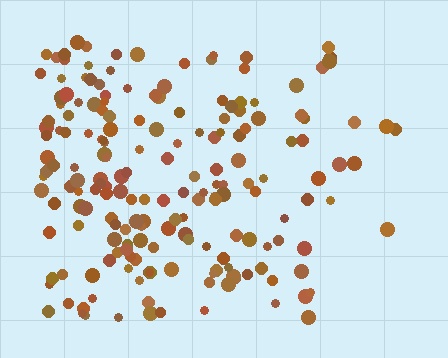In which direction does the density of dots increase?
From right to left, with the left side densest.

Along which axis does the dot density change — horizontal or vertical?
Horizontal.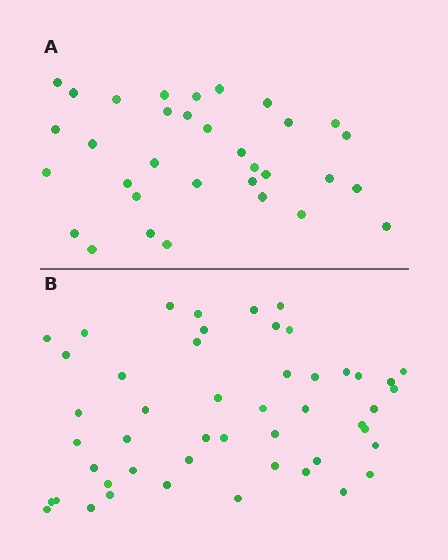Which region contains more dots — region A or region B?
Region B (the bottom region) has more dots.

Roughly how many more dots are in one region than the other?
Region B has approximately 15 more dots than region A.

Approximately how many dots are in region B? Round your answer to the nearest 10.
About 50 dots. (The exact count is 49, which rounds to 50.)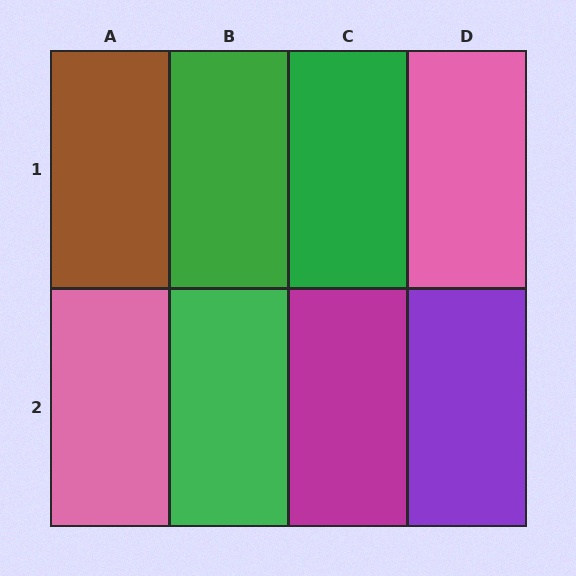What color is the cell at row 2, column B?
Green.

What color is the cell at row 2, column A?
Pink.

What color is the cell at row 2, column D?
Purple.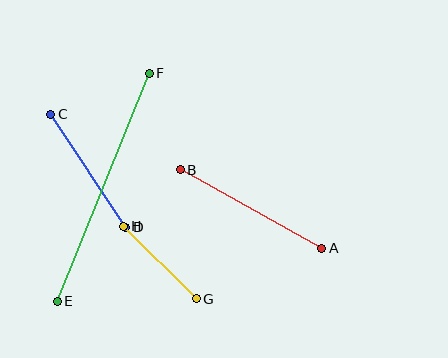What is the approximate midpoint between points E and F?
The midpoint is at approximately (103, 187) pixels.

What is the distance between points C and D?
The distance is approximately 136 pixels.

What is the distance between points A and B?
The distance is approximately 162 pixels.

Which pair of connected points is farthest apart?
Points E and F are farthest apart.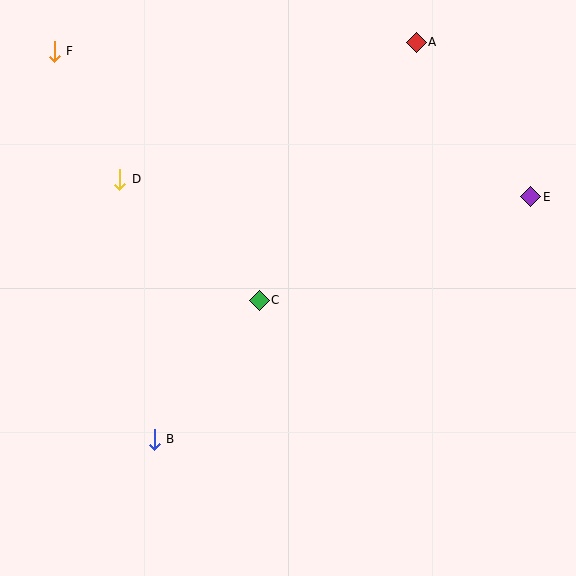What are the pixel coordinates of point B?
Point B is at (154, 439).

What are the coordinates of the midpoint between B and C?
The midpoint between B and C is at (207, 370).